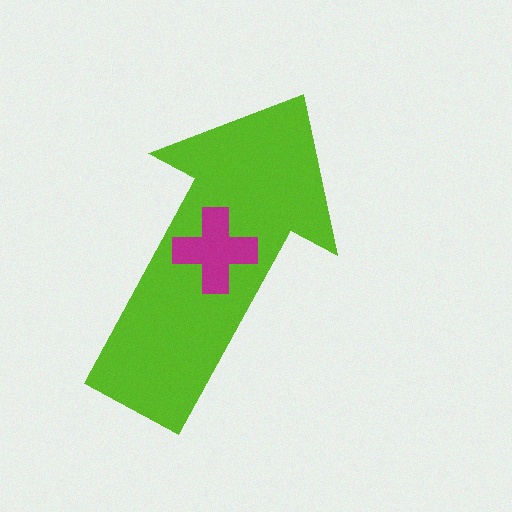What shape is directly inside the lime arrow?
The magenta cross.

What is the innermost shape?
The magenta cross.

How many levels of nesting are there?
2.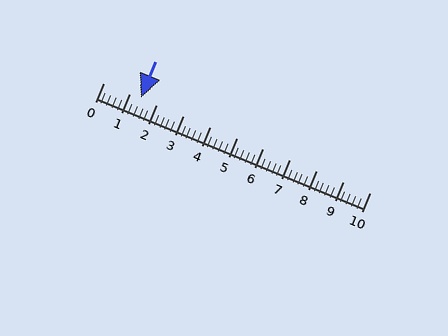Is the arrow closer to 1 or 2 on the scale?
The arrow is closer to 1.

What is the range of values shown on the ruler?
The ruler shows values from 0 to 10.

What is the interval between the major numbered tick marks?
The major tick marks are spaced 1 units apart.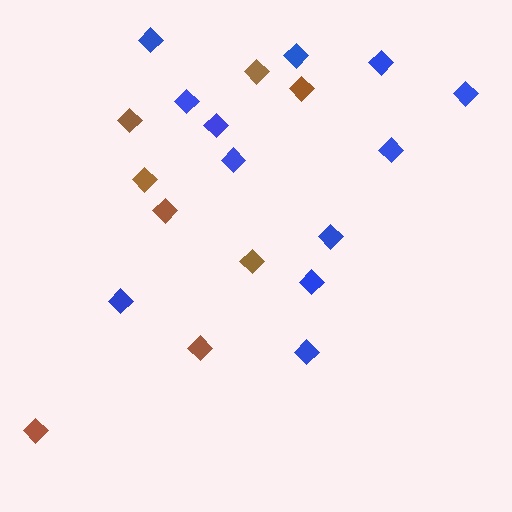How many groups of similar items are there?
There are 2 groups: one group of brown diamonds (8) and one group of blue diamonds (12).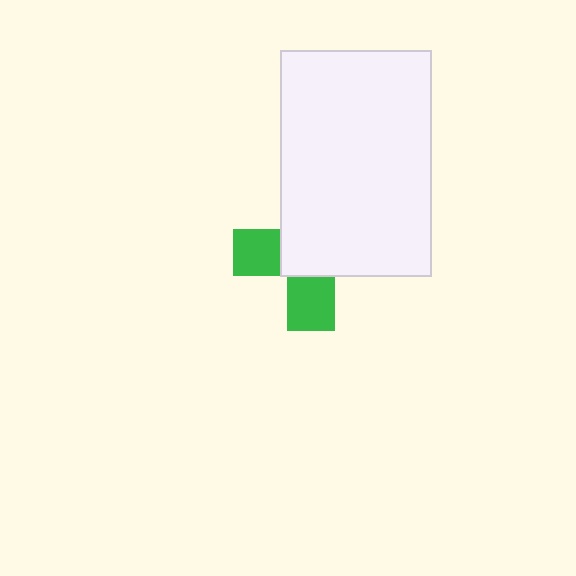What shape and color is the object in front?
The object in front is a white rectangle.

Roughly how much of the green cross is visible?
A small part of it is visible (roughly 38%).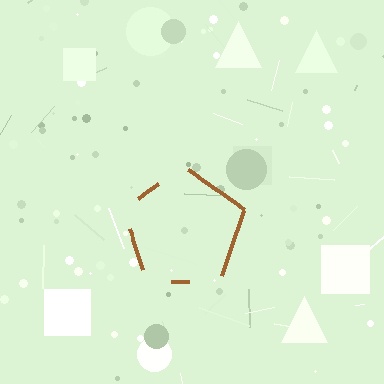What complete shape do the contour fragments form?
The contour fragments form a pentagon.